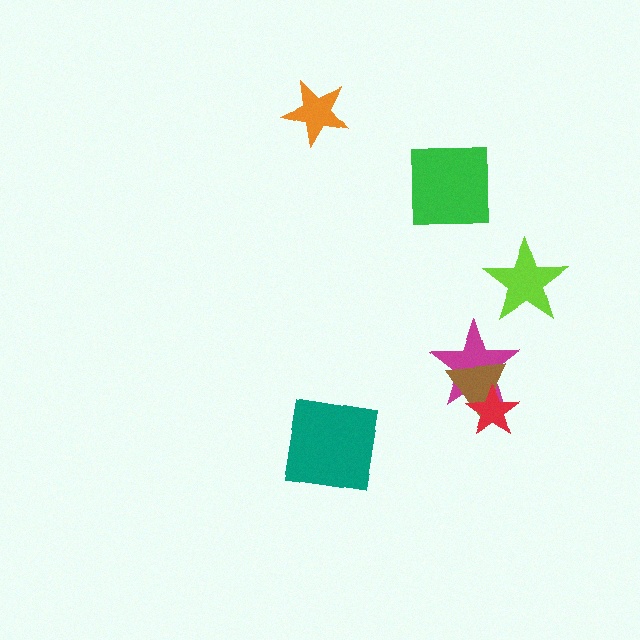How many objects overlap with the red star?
2 objects overlap with the red star.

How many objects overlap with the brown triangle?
2 objects overlap with the brown triangle.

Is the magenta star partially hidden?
Yes, it is partially covered by another shape.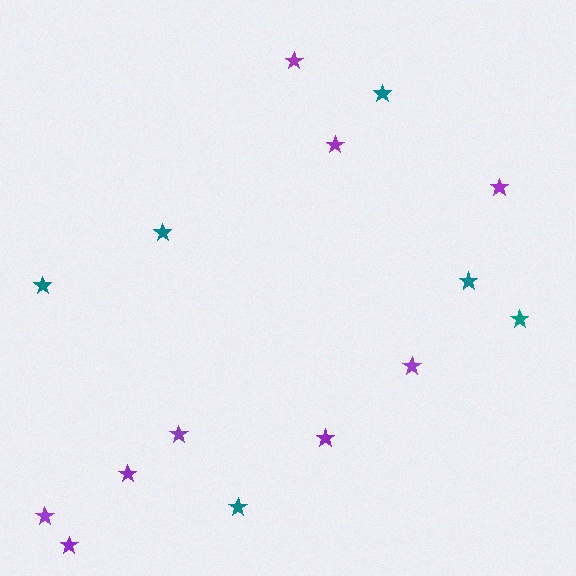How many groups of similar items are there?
There are 2 groups: one group of teal stars (6) and one group of purple stars (9).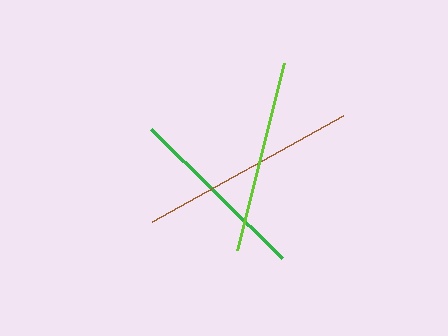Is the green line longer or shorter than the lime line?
The lime line is longer than the green line.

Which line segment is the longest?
The brown line is the longest at approximately 219 pixels.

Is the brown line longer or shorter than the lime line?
The brown line is longer than the lime line.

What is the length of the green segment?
The green segment is approximately 184 pixels long.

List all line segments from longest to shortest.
From longest to shortest: brown, lime, green.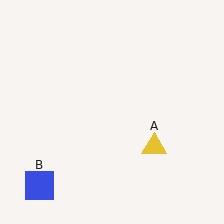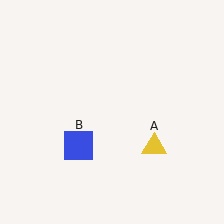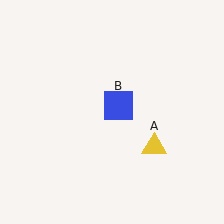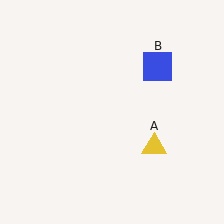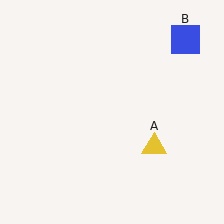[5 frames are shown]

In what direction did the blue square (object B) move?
The blue square (object B) moved up and to the right.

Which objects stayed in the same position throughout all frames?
Yellow triangle (object A) remained stationary.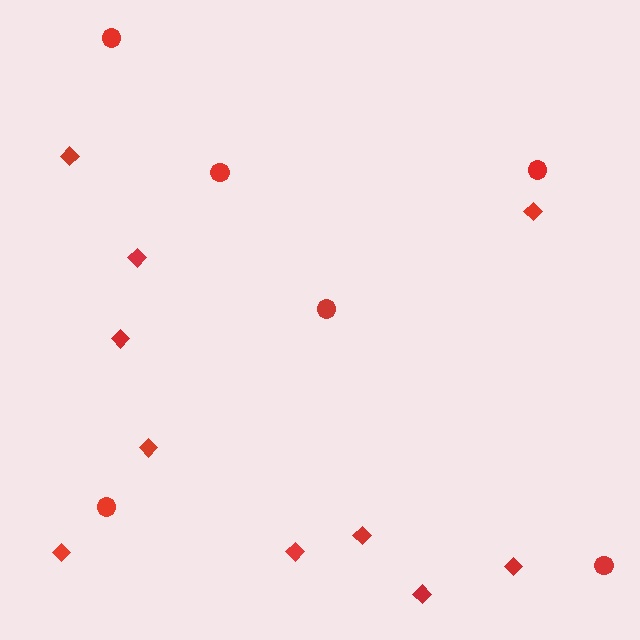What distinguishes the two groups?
There are 2 groups: one group of circles (6) and one group of diamonds (10).